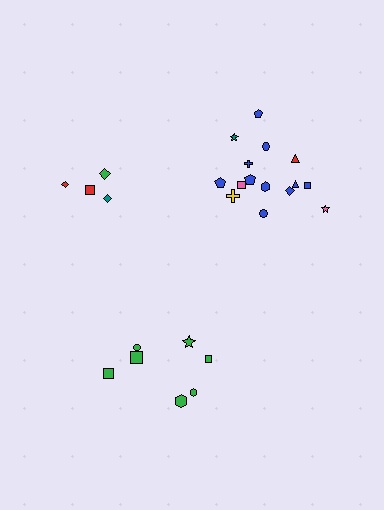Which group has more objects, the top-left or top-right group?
The top-right group.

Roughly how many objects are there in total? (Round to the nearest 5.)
Roughly 25 objects in total.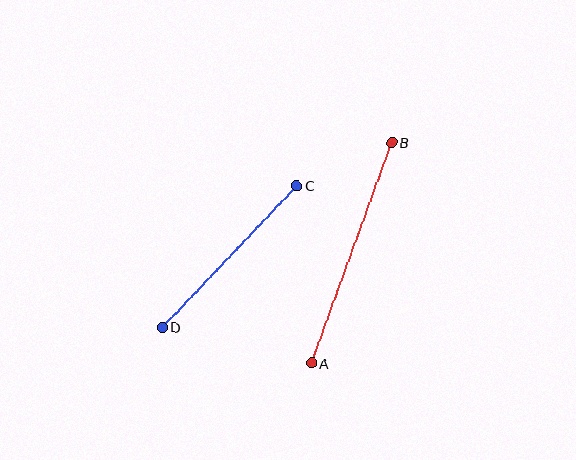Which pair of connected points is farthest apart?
Points A and B are farthest apart.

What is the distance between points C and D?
The distance is approximately 195 pixels.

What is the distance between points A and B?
The distance is approximately 235 pixels.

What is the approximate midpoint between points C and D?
The midpoint is at approximately (230, 256) pixels.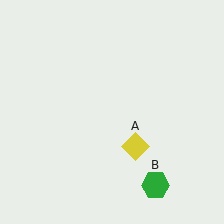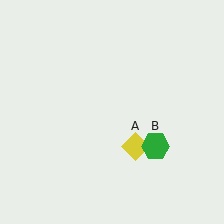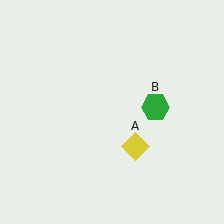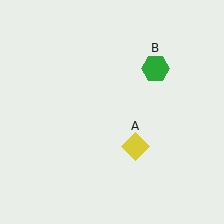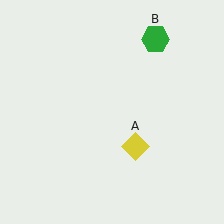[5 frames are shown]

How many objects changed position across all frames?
1 object changed position: green hexagon (object B).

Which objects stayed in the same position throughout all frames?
Yellow diamond (object A) remained stationary.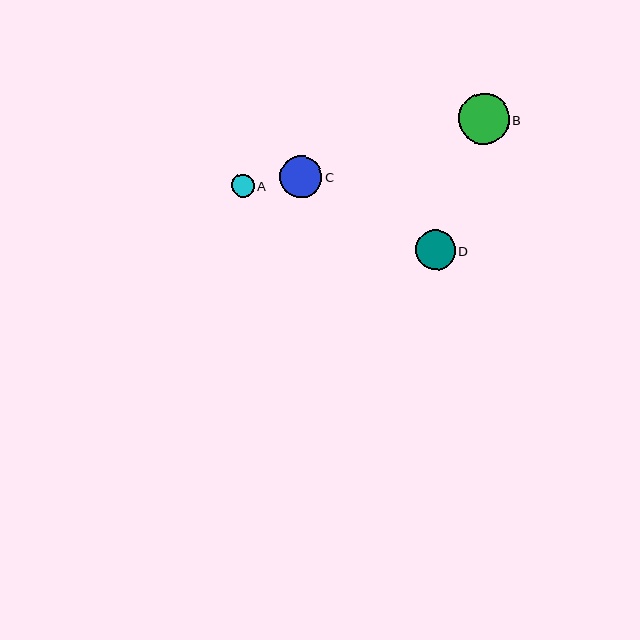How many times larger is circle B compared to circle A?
Circle B is approximately 2.2 times the size of circle A.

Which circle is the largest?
Circle B is the largest with a size of approximately 51 pixels.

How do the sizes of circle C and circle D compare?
Circle C and circle D are approximately the same size.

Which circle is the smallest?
Circle A is the smallest with a size of approximately 23 pixels.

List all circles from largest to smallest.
From largest to smallest: B, C, D, A.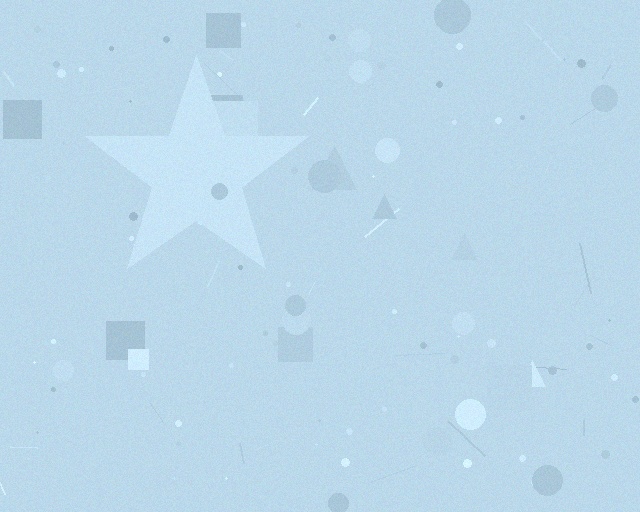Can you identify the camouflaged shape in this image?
The camouflaged shape is a star.